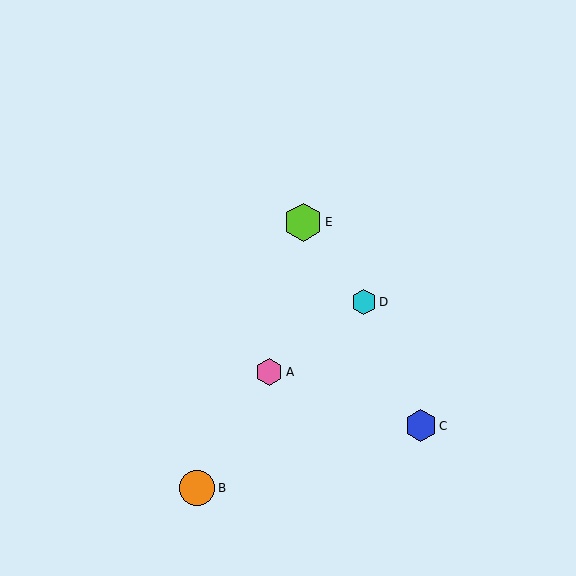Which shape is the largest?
The lime hexagon (labeled E) is the largest.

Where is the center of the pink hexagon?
The center of the pink hexagon is at (269, 372).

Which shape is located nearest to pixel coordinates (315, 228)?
The lime hexagon (labeled E) at (303, 222) is nearest to that location.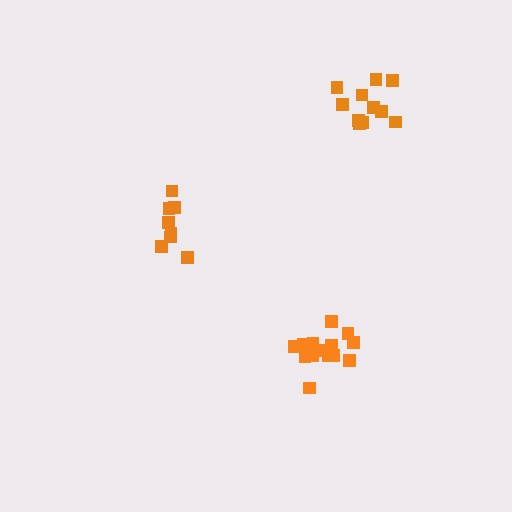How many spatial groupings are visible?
There are 3 spatial groupings.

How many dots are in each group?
Group 1: 14 dots, Group 2: 8 dots, Group 3: 11 dots (33 total).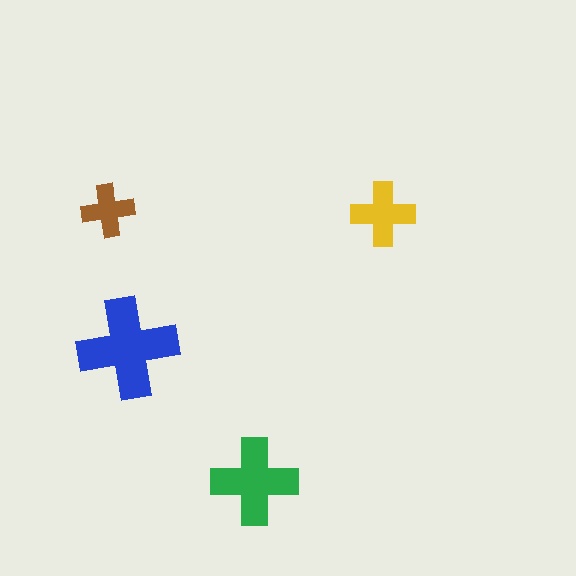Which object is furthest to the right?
The yellow cross is rightmost.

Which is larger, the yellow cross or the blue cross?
The blue one.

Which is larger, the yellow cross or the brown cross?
The yellow one.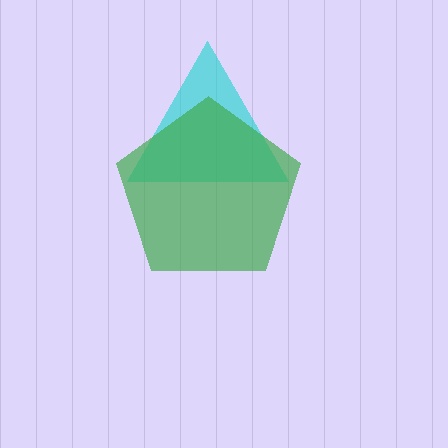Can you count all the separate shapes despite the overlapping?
Yes, there are 2 separate shapes.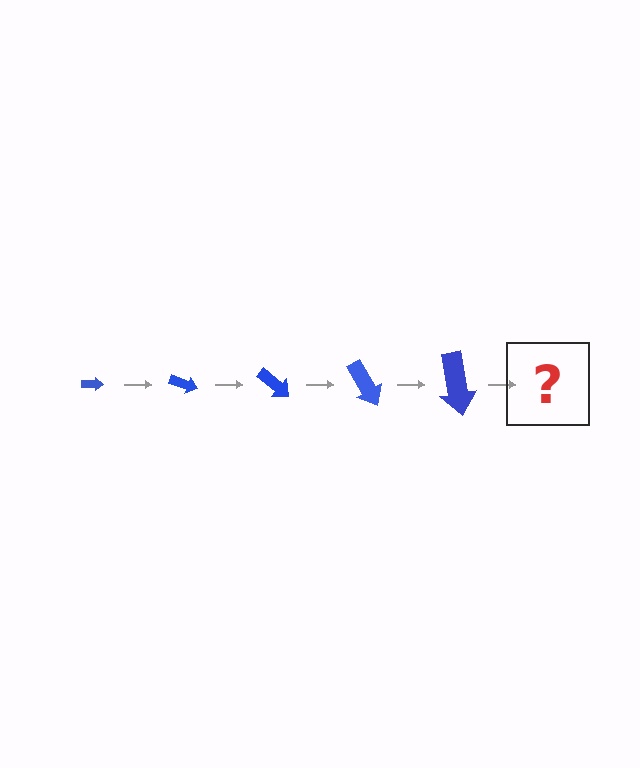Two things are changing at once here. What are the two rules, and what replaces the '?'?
The two rules are that the arrow grows larger each step and it rotates 20 degrees each step. The '?' should be an arrow, larger than the previous one and rotated 100 degrees from the start.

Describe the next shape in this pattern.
It should be an arrow, larger than the previous one and rotated 100 degrees from the start.